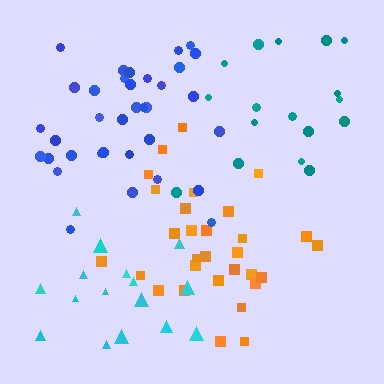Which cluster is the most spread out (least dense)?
Cyan.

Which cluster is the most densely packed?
Orange.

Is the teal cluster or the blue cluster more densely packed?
Blue.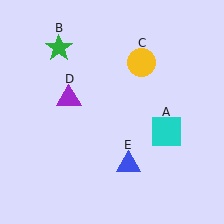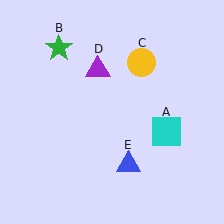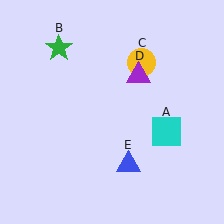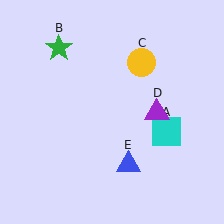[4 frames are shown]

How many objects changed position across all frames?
1 object changed position: purple triangle (object D).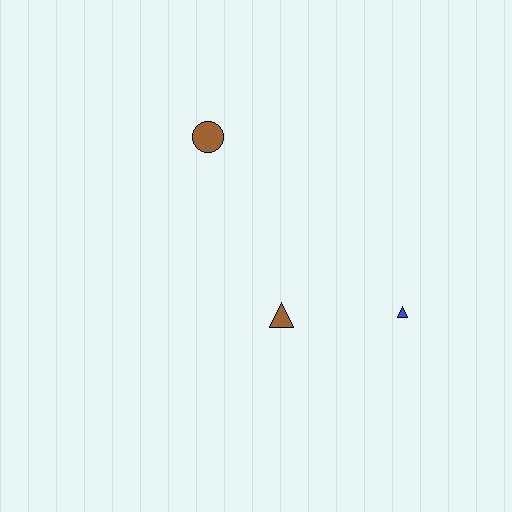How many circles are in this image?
There is 1 circle.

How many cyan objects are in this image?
There are no cyan objects.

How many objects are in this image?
There are 3 objects.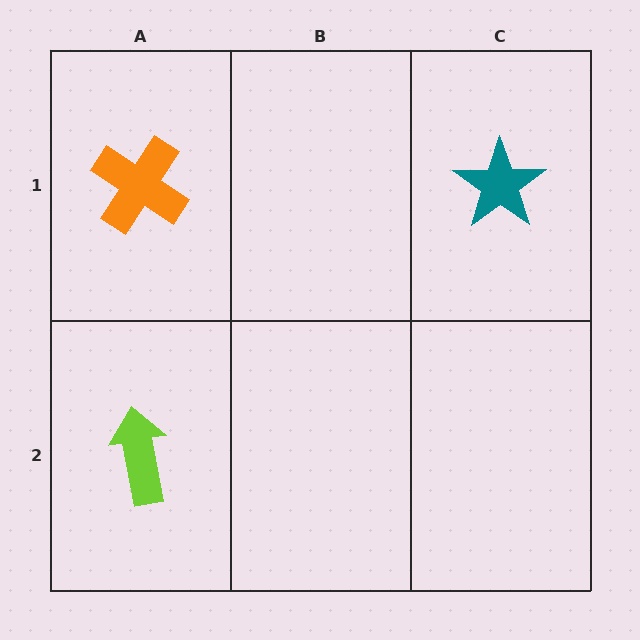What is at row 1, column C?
A teal star.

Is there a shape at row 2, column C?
No, that cell is empty.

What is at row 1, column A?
An orange cross.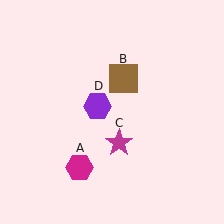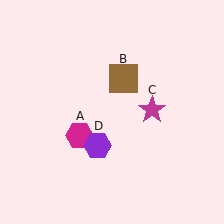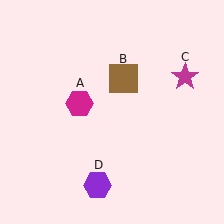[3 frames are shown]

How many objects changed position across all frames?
3 objects changed position: magenta hexagon (object A), magenta star (object C), purple hexagon (object D).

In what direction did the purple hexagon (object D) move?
The purple hexagon (object D) moved down.